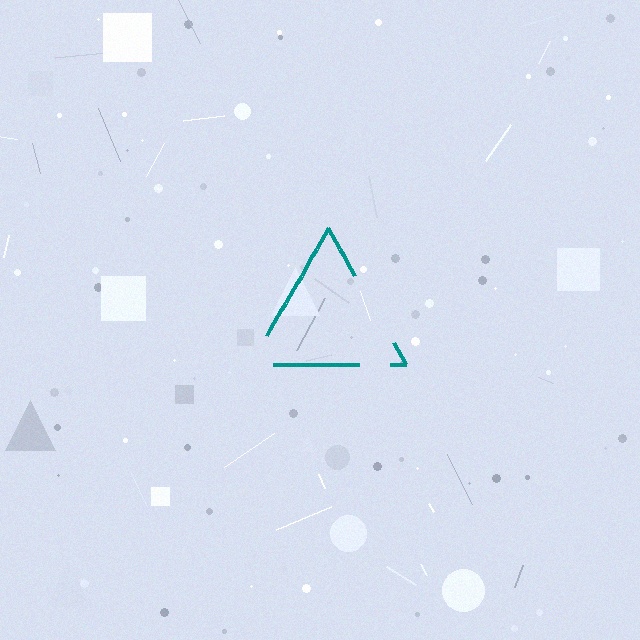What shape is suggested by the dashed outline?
The dashed outline suggests a triangle.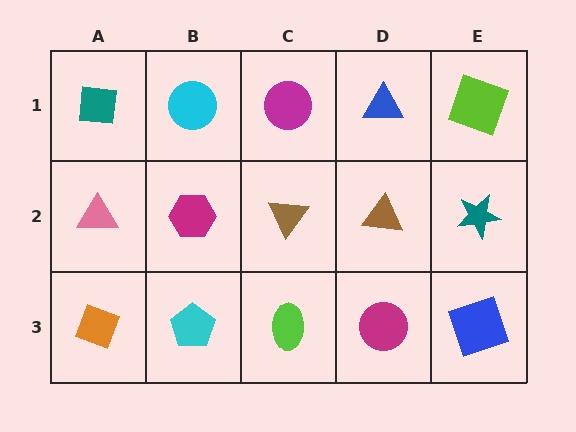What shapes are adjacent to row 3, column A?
A pink triangle (row 2, column A), a cyan pentagon (row 3, column B).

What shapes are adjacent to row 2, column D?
A blue triangle (row 1, column D), a magenta circle (row 3, column D), a brown triangle (row 2, column C), a teal star (row 2, column E).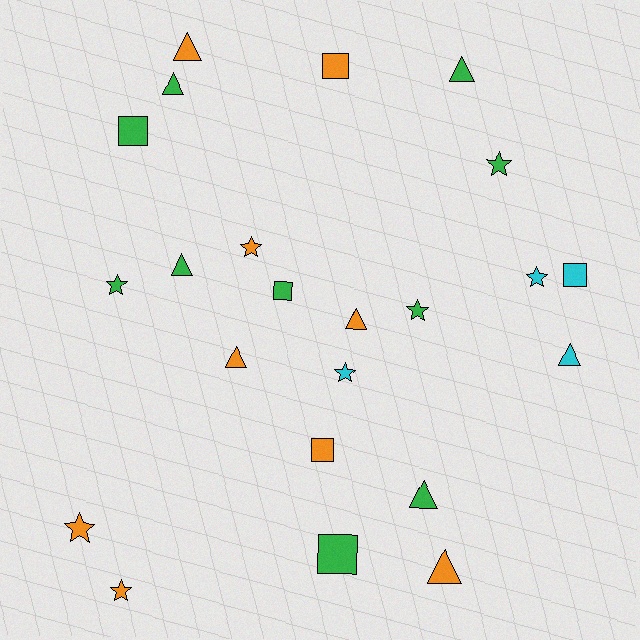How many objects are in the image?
There are 23 objects.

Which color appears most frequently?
Green, with 10 objects.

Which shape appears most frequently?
Triangle, with 9 objects.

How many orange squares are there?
There are 2 orange squares.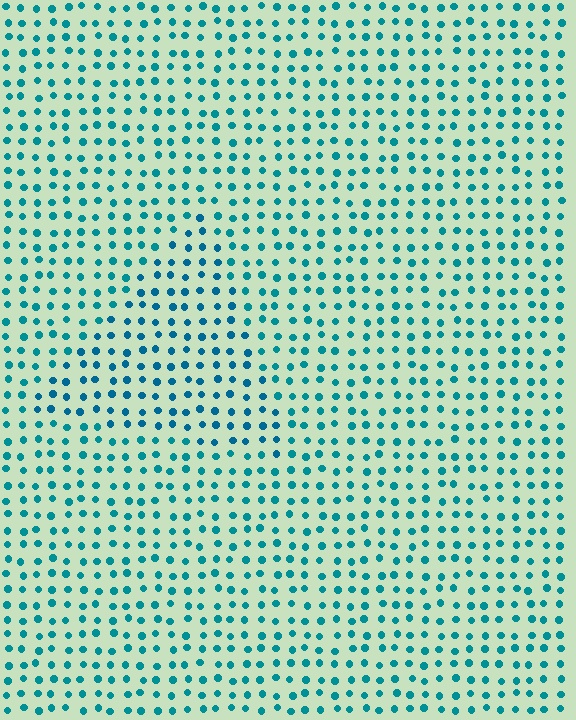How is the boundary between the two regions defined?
The boundary is defined purely by a slight shift in hue (about 16 degrees). Spacing, size, and orientation are identical on both sides.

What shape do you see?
I see a triangle.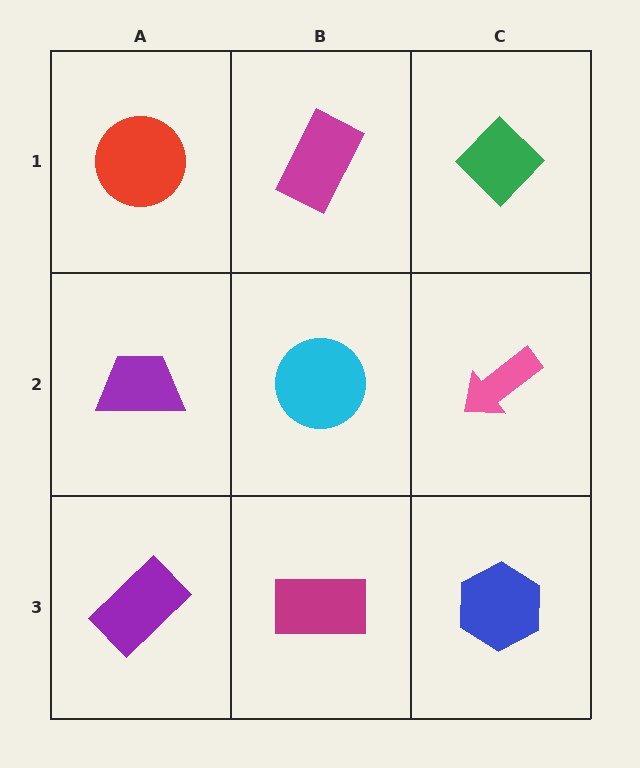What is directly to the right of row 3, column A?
A magenta rectangle.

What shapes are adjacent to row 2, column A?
A red circle (row 1, column A), a purple rectangle (row 3, column A), a cyan circle (row 2, column B).